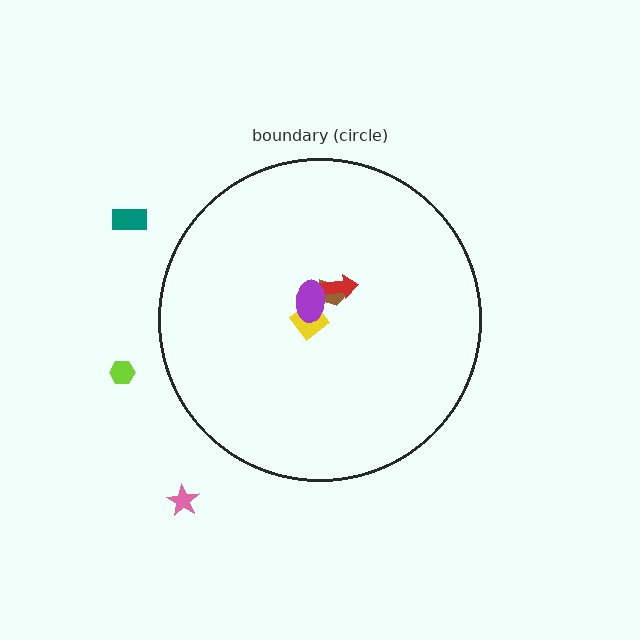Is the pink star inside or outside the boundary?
Outside.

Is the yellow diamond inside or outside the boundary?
Inside.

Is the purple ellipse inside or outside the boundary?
Inside.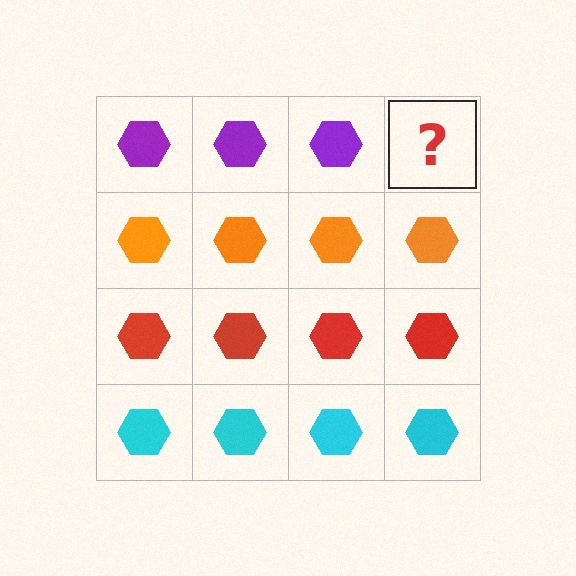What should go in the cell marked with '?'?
The missing cell should contain a purple hexagon.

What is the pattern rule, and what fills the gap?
The rule is that each row has a consistent color. The gap should be filled with a purple hexagon.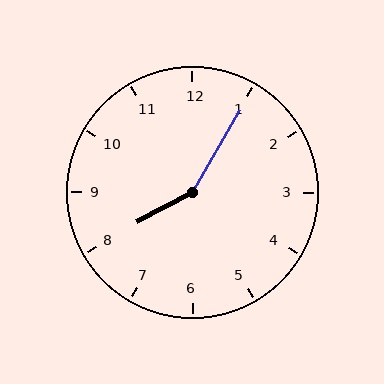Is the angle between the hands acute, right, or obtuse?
It is obtuse.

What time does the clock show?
8:05.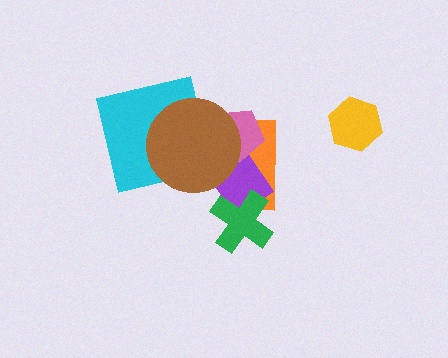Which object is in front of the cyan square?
The brown circle is in front of the cyan square.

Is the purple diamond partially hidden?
Yes, it is partially covered by another shape.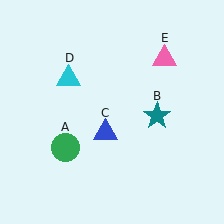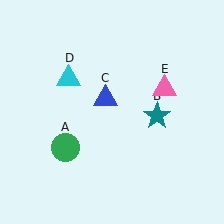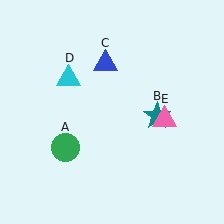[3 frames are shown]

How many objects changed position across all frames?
2 objects changed position: blue triangle (object C), pink triangle (object E).